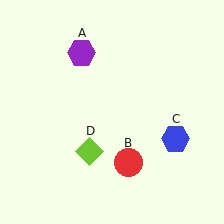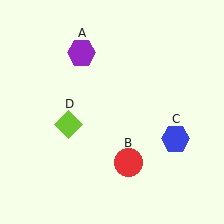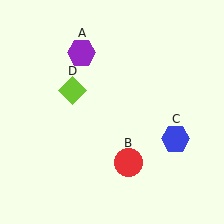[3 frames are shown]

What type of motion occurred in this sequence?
The lime diamond (object D) rotated clockwise around the center of the scene.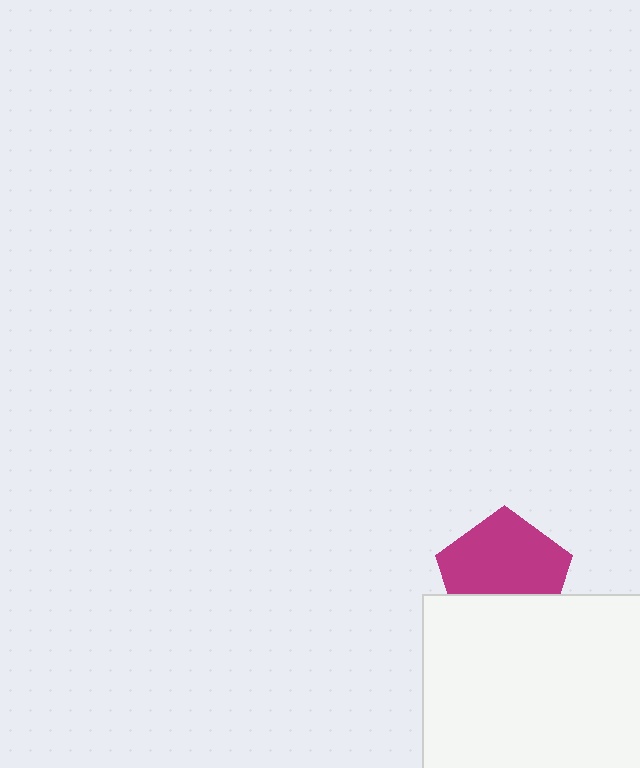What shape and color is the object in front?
The object in front is a white rectangle.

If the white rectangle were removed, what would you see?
You would see the complete magenta pentagon.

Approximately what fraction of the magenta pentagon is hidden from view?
Roughly 34% of the magenta pentagon is hidden behind the white rectangle.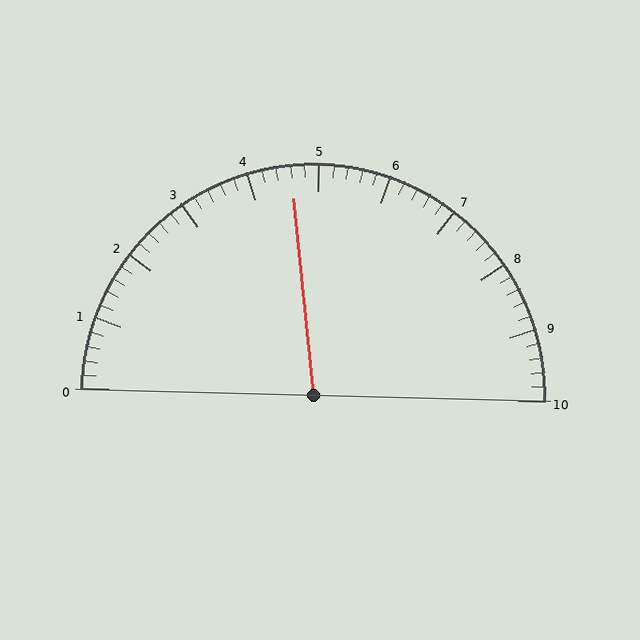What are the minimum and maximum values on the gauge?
The gauge ranges from 0 to 10.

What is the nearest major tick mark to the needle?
The nearest major tick mark is 5.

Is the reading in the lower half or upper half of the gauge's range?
The reading is in the lower half of the range (0 to 10).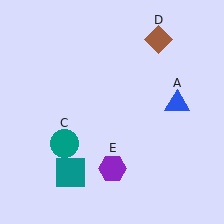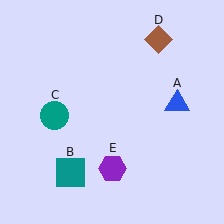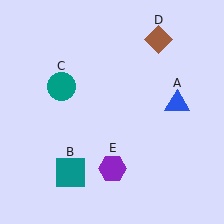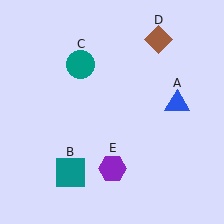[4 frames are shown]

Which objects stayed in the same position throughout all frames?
Blue triangle (object A) and teal square (object B) and brown diamond (object D) and purple hexagon (object E) remained stationary.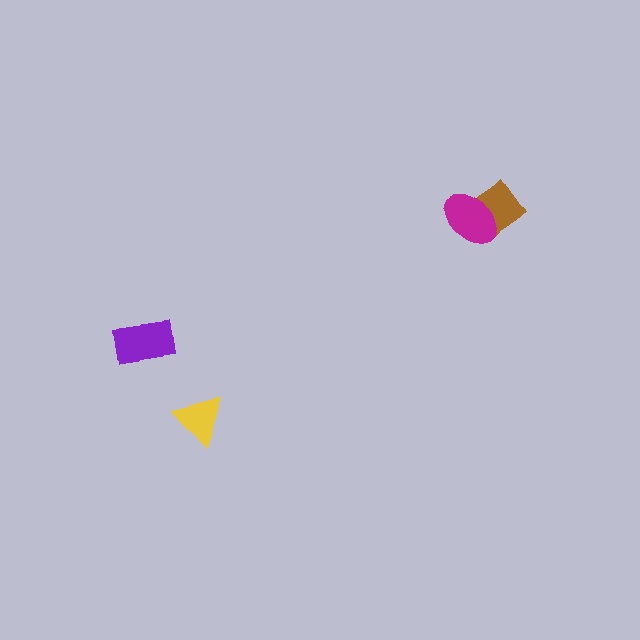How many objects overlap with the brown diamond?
1 object overlaps with the brown diamond.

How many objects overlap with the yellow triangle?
0 objects overlap with the yellow triangle.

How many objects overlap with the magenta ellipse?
1 object overlaps with the magenta ellipse.